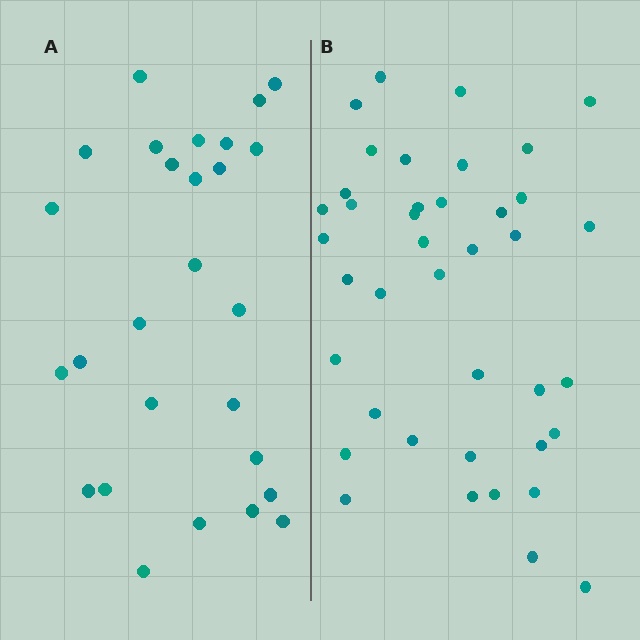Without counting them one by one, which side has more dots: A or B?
Region B (the right region) has more dots.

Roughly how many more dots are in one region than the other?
Region B has approximately 15 more dots than region A.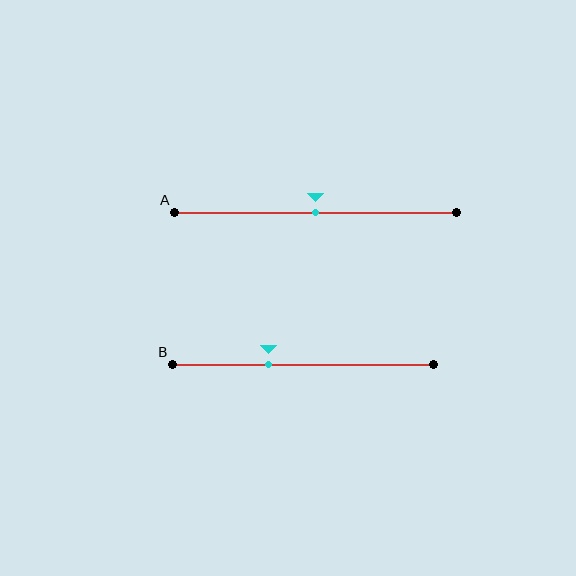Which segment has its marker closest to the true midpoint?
Segment A has its marker closest to the true midpoint.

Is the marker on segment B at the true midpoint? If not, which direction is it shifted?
No, the marker on segment B is shifted to the left by about 13% of the segment length.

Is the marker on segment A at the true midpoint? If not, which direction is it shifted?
Yes, the marker on segment A is at the true midpoint.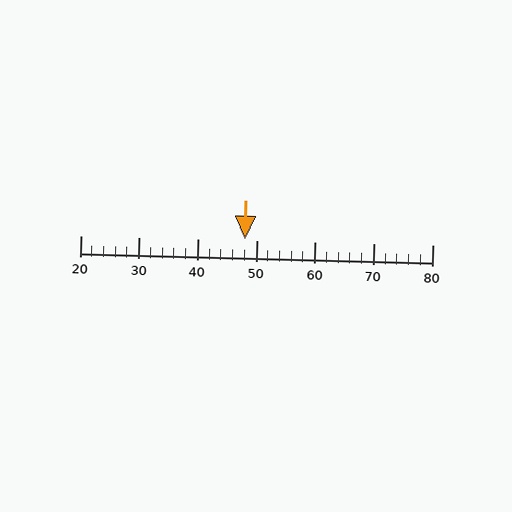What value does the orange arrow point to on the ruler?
The orange arrow points to approximately 48.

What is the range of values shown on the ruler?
The ruler shows values from 20 to 80.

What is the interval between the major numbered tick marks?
The major tick marks are spaced 10 units apart.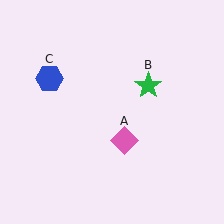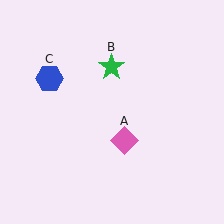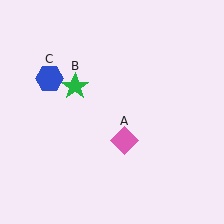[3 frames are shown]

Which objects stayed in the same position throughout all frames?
Pink diamond (object A) and blue hexagon (object C) remained stationary.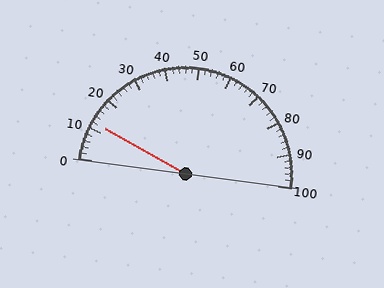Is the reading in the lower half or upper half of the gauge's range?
The reading is in the lower half of the range (0 to 100).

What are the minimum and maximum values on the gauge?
The gauge ranges from 0 to 100.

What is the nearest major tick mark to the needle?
The nearest major tick mark is 10.